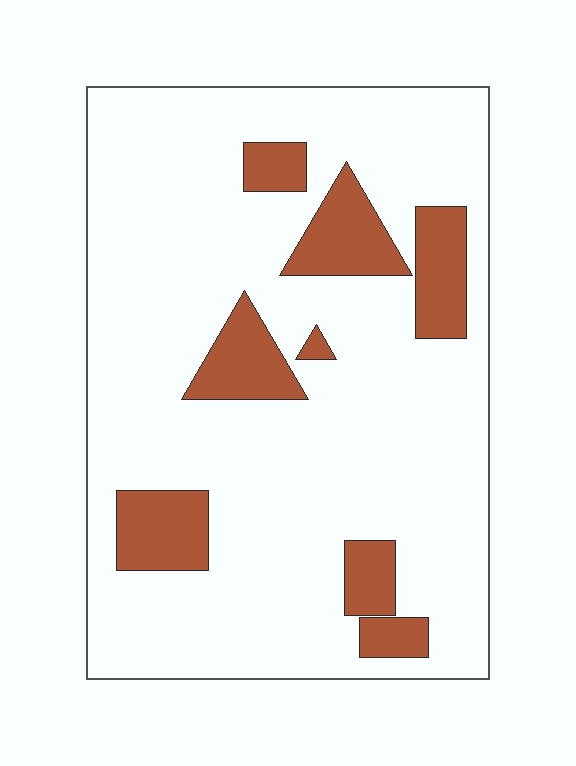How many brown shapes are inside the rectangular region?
8.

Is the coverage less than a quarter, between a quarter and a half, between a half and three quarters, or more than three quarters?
Less than a quarter.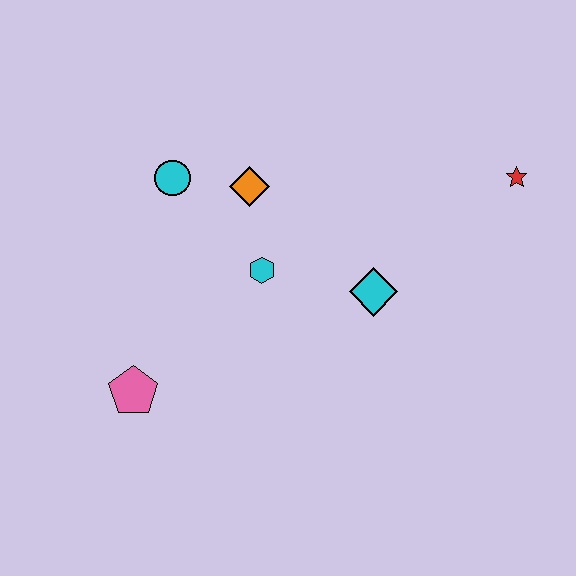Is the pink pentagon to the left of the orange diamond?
Yes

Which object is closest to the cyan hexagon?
The orange diamond is closest to the cyan hexagon.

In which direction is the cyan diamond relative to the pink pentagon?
The cyan diamond is to the right of the pink pentagon.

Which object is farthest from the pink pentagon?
The red star is farthest from the pink pentagon.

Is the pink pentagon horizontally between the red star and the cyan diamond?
No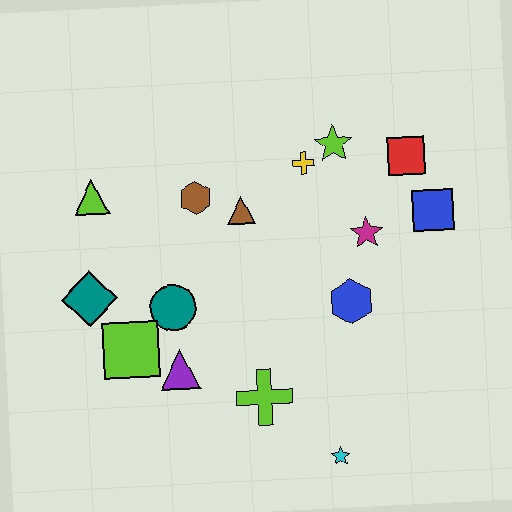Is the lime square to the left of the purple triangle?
Yes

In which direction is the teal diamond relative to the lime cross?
The teal diamond is to the left of the lime cross.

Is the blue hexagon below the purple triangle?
No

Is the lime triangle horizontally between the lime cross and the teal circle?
No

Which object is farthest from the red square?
The teal diamond is farthest from the red square.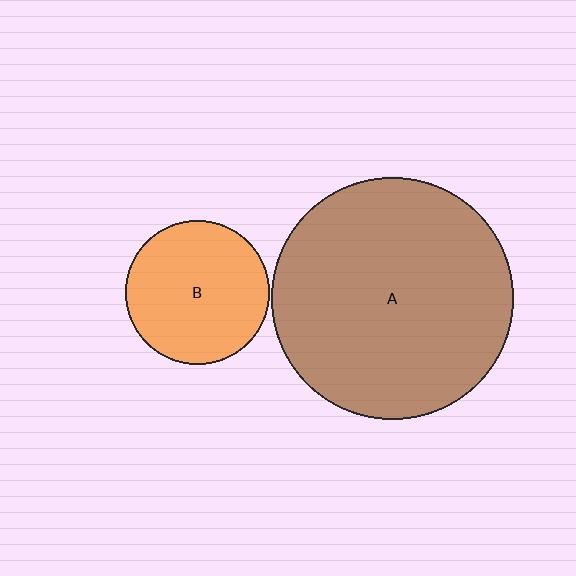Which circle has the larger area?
Circle A (brown).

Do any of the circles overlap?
No, none of the circles overlap.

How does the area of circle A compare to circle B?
Approximately 2.8 times.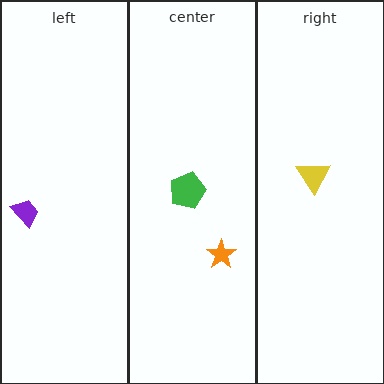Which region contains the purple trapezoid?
The left region.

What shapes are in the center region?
The green pentagon, the orange star.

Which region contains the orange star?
The center region.